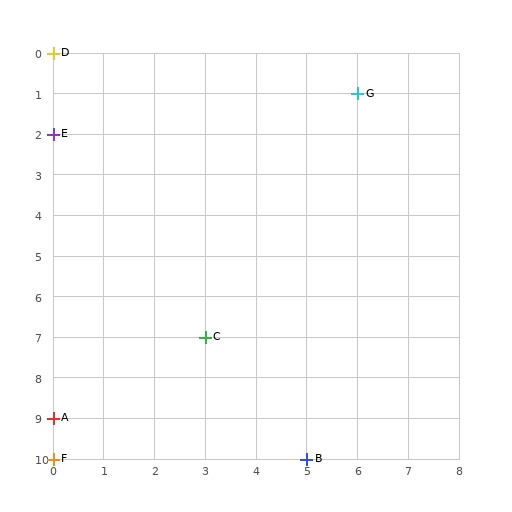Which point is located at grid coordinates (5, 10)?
Point B is at (5, 10).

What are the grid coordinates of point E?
Point E is at grid coordinates (0, 2).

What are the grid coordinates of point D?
Point D is at grid coordinates (0, 0).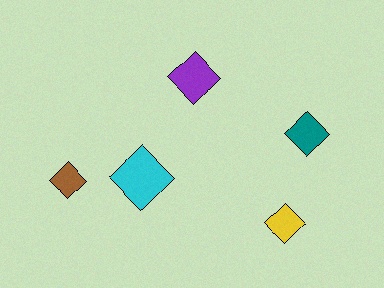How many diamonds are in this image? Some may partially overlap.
There are 5 diamonds.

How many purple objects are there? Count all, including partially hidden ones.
There is 1 purple object.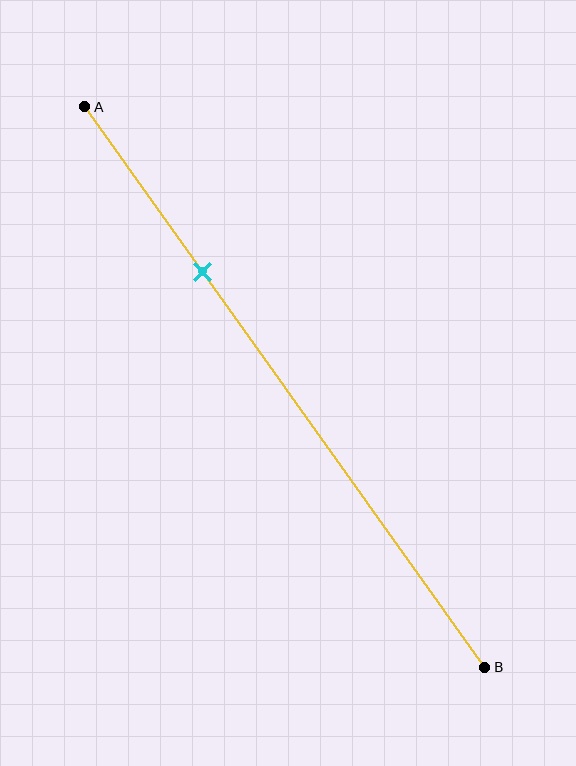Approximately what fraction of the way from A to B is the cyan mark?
The cyan mark is approximately 30% of the way from A to B.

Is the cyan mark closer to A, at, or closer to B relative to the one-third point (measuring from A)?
The cyan mark is closer to point A than the one-third point of segment AB.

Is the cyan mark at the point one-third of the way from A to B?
No, the mark is at about 30% from A, not at the 33% one-third point.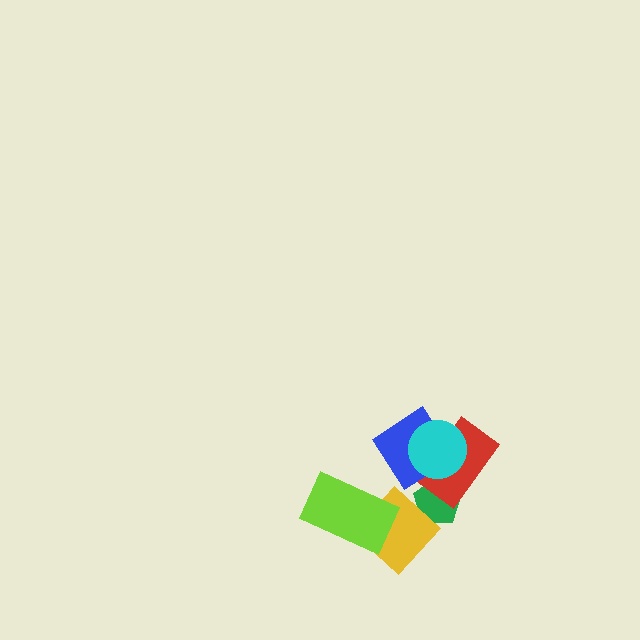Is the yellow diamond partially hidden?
Yes, it is partially covered by another shape.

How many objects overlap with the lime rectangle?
1 object overlaps with the lime rectangle.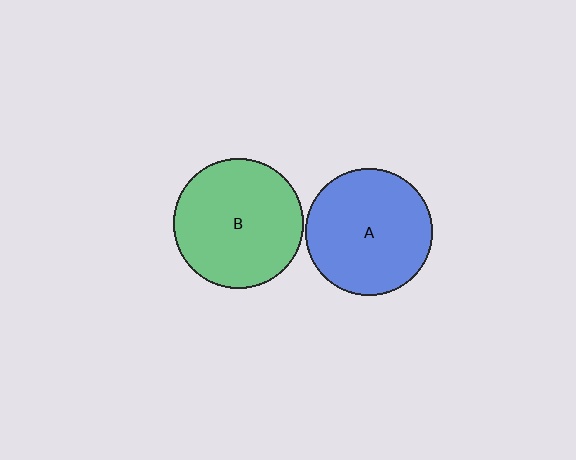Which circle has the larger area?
Circle B (green).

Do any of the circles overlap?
No, none of the circles overlap.